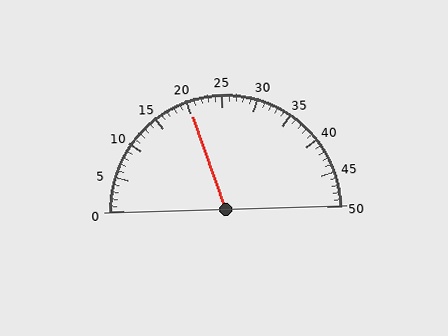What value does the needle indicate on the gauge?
The needle indicates approximately 20.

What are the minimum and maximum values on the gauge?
The gauge ranges from 0 to 50.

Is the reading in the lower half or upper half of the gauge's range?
The reading is in the lower half of the range (0 to 50).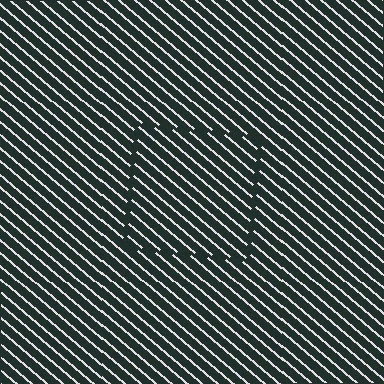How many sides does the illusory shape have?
4 sides — the line-ends trace a square.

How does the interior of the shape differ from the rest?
The interior of the shape contains the same grating, shifted by half a period — the contour is defined by the phase discontinuity where line-ends from the inner and outer gratings abut.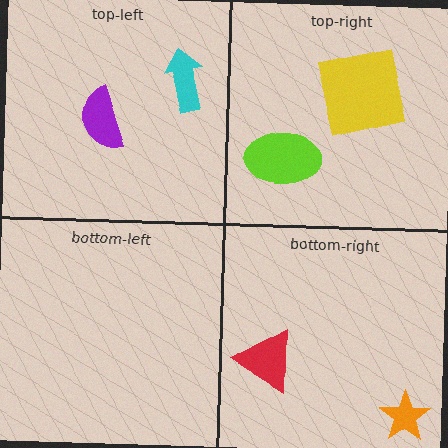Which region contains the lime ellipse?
The top-right region.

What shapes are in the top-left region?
The cyan arrow, the purple semicircle.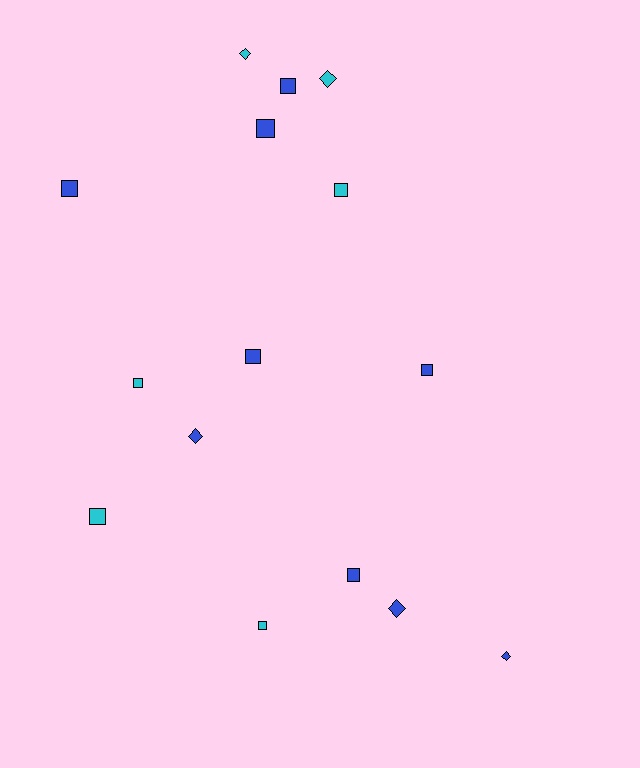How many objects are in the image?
There are 15 objects.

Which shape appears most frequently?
Square, with 10 objects.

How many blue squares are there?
There are 6 blue squares.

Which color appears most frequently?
Blue, with 9 objects.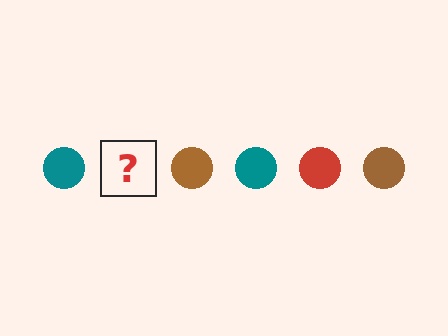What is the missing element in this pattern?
The missing element is a red circle.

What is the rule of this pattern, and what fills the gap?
The rule is that the pattern cycles through teal, red, brown circles. The gap should be filled with a red circle.